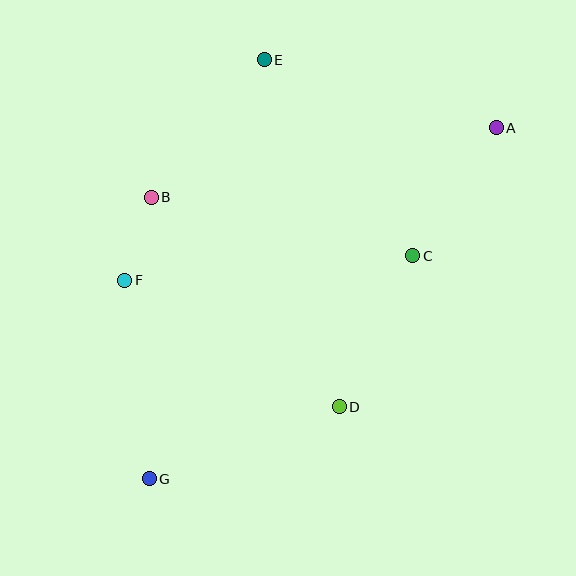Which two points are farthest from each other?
Points A and G are farthest from each other.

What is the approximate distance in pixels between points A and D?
The distance between A and D is approximately 320 pixels.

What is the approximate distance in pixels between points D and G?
The distance between D and G is approximately 203 pixels.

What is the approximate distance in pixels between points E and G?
The distance between E and G is approximately 435 pixels.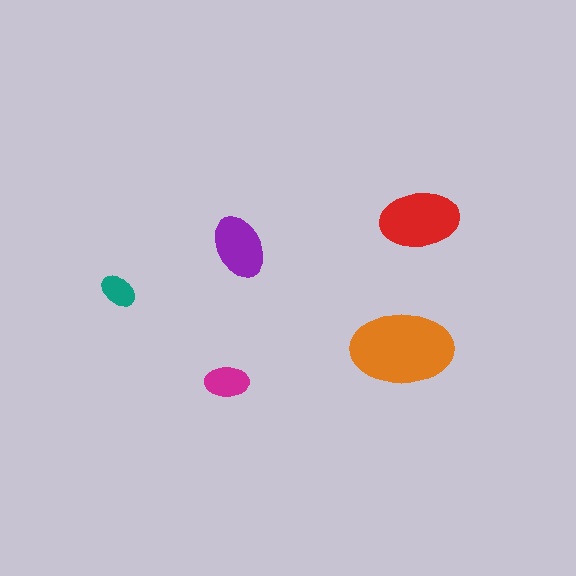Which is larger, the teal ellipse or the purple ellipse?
The purple one.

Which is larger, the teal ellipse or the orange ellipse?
The orange one.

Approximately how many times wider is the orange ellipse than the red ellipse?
About 1.5 times wider.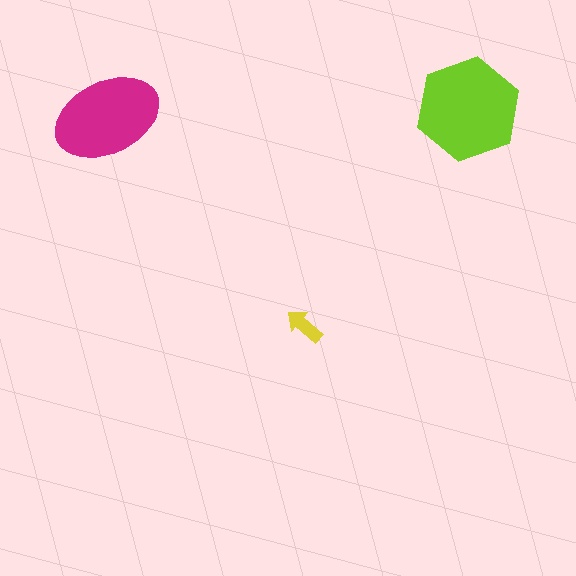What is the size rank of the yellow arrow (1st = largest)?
3rd.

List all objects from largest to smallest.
The lime hexagon, the magenta ellipse, the yellow arrow.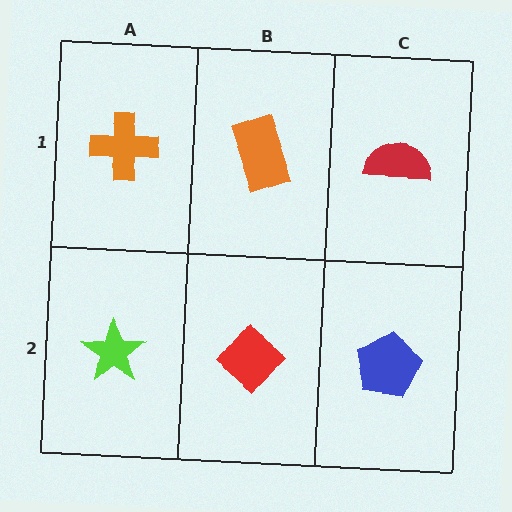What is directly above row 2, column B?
An orange rectangle.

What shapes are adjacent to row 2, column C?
A red semicircle (row 1, column C), a red diamond (row 2, column B).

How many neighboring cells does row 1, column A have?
2.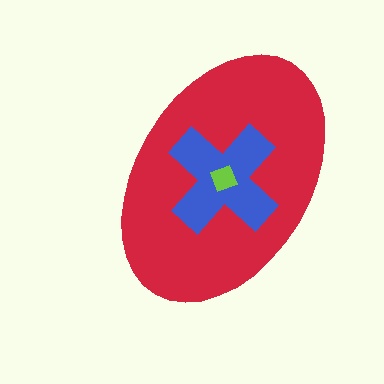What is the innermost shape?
The lime diamond.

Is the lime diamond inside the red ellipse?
Yes.